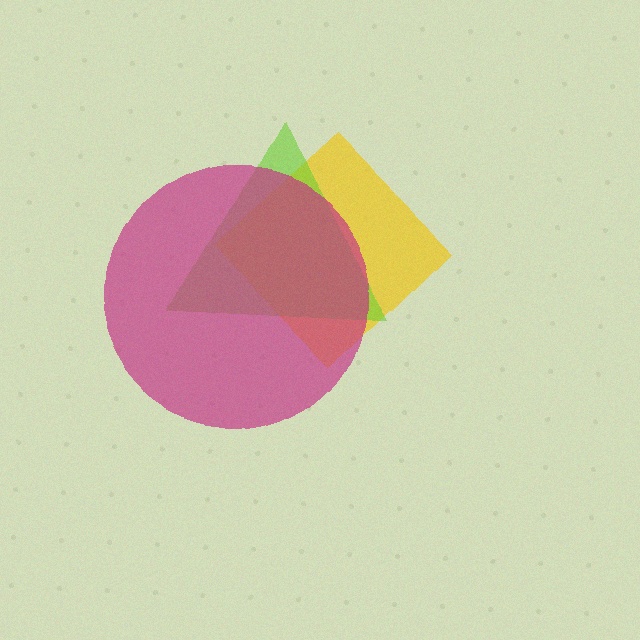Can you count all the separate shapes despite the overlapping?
Yes, there are 3 separate shapes.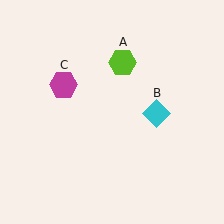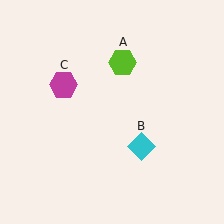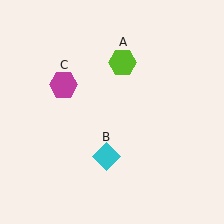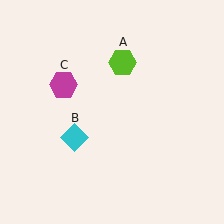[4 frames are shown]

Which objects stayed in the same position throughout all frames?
Lime hexagon (object A) and magenta hexagon (object C) remained stationary.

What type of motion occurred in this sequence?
The cyan diamond (object B) rotated clockwise around the center of the scene.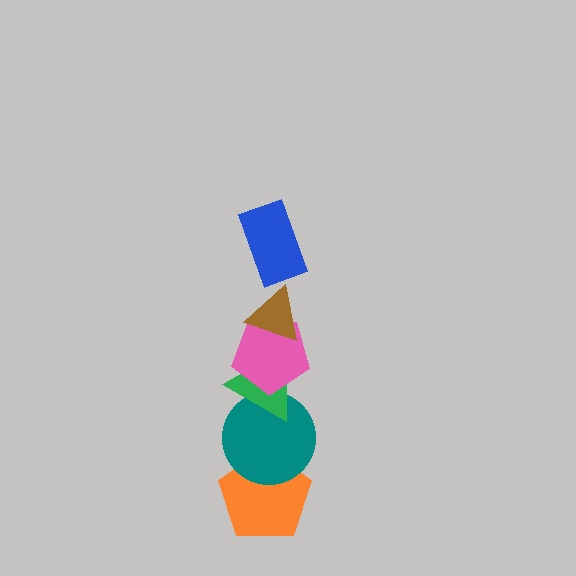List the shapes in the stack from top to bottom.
From top to bottom: the blue rectangle, the brown triangle, the pink pentagon, the green triangle, the teal circle, the orange pentagon.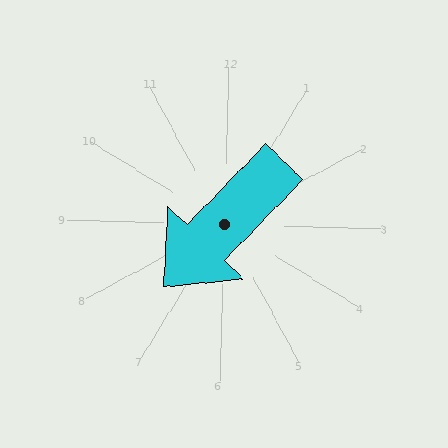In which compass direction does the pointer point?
Southwest.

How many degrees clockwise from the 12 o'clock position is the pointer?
Approximately 222 degrees.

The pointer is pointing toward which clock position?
Roughly 7 o'clock.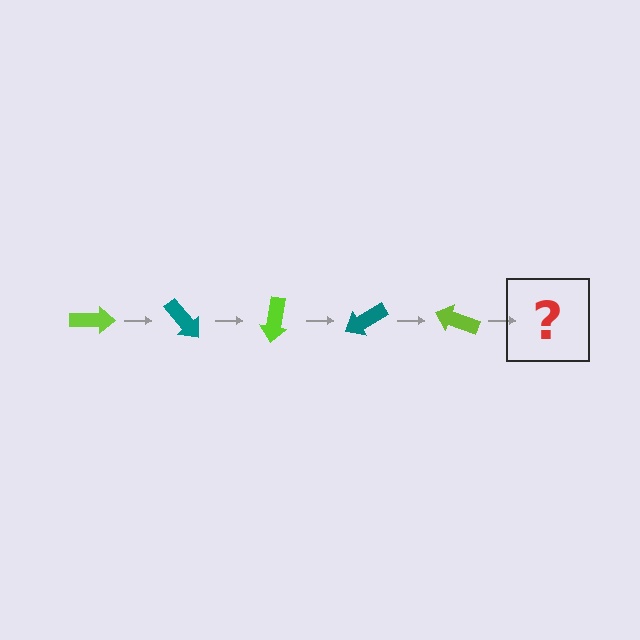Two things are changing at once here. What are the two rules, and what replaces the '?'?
The two rules are that it rotates 50 degrees each step and the color cycles through lime and teal. The '?' should be a teal arrow, rotated 250 degrees from the start.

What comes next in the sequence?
The next element should be a teal arrow, rotated 250 degrees from the start.